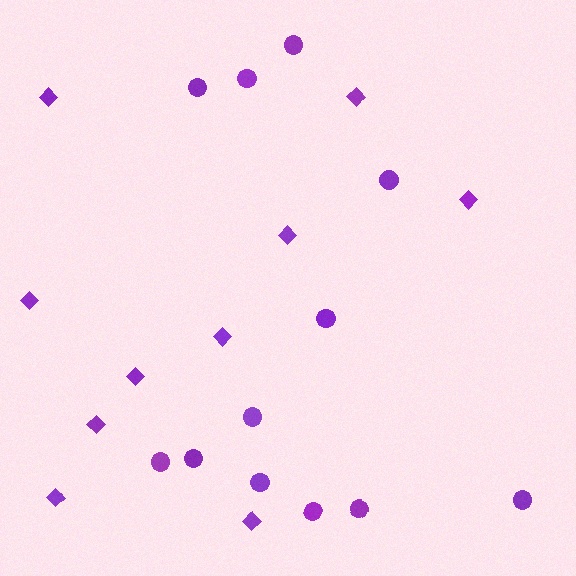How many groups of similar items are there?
There are 2 groups: one group of diamonds (10) and one group of circles (12).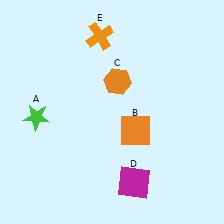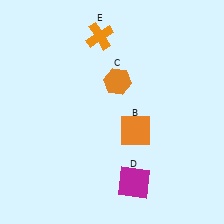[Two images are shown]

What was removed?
The green star (A) was removed in Image 2.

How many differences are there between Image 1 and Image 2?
There is 1 difference between the two images.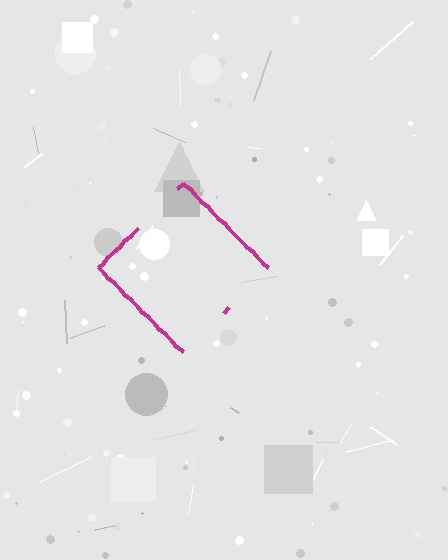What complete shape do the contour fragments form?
The contour fragments form a diamond.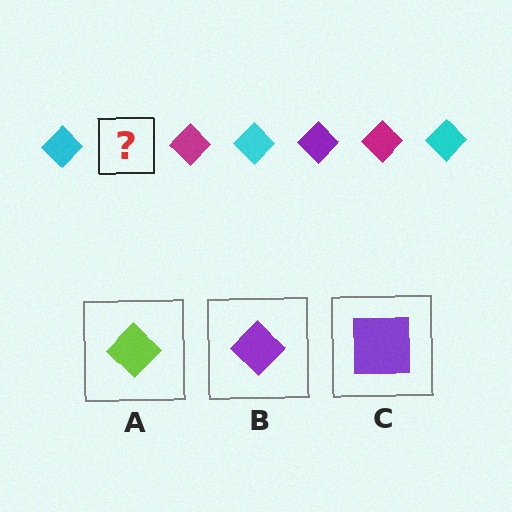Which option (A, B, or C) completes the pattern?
B.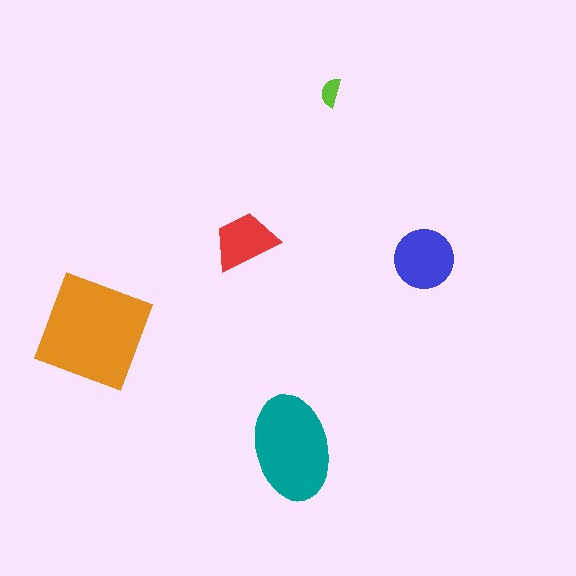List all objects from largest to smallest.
The orange diamond, the teal ellipse, the blue circle, the red trapezoid, the lime semicircle.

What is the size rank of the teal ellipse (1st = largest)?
2nd.